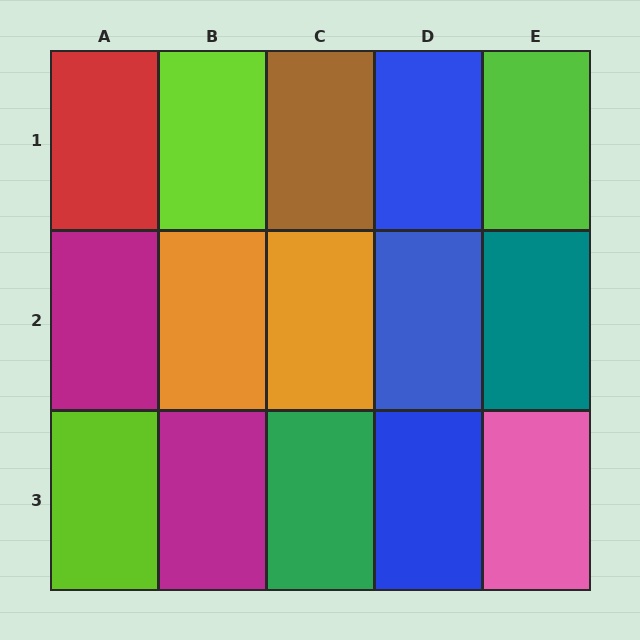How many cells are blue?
3 cells are blue.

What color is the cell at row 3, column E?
Pink.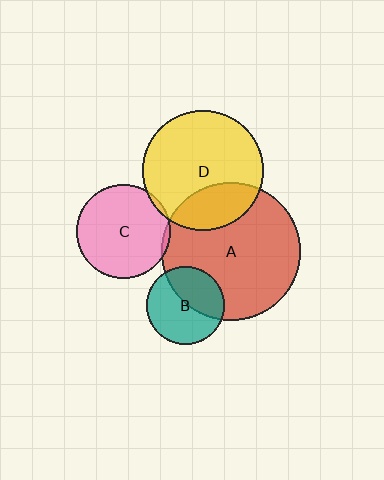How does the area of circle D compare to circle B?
Approximately 2.4 times.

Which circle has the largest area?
Circle A (red).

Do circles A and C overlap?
Yes.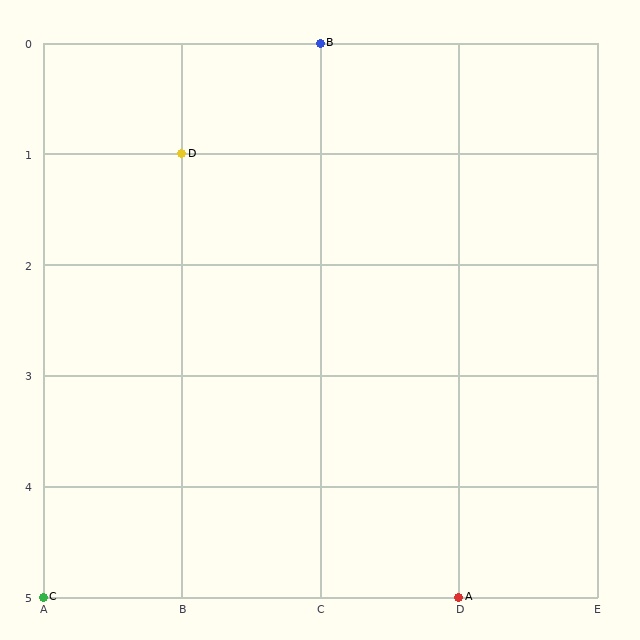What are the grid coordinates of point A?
Point A is at grid coordinates (D, 5).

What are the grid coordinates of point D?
Point D is at grid coordinates (B, 1).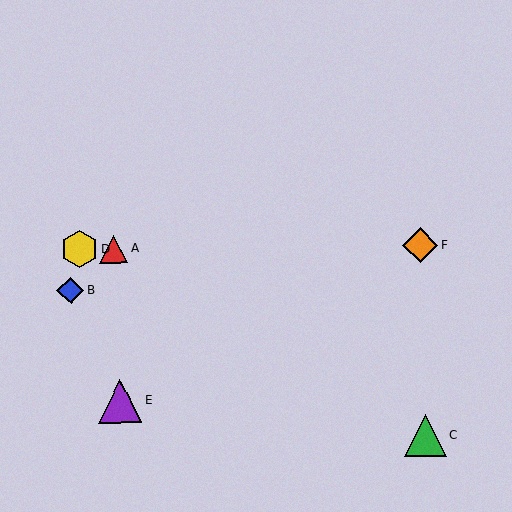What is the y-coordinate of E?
Object E is at y≈401.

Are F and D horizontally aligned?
Yes, both are at y≈245.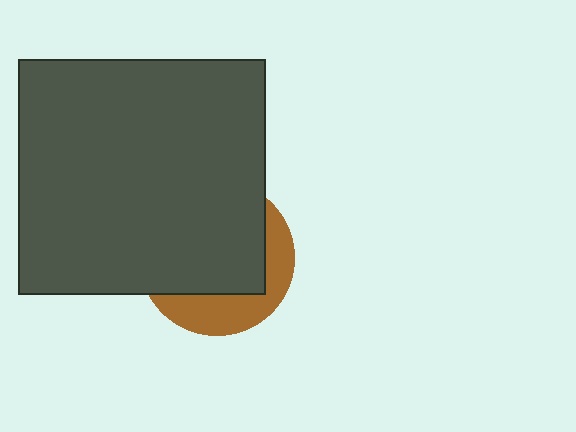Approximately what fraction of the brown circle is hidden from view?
Roughly 68% of the brown circle is hidden behind the dark gray rectangle.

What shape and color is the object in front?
The object in front is a dark gray rectangle.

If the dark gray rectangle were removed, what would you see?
You would see the complete brown circle.